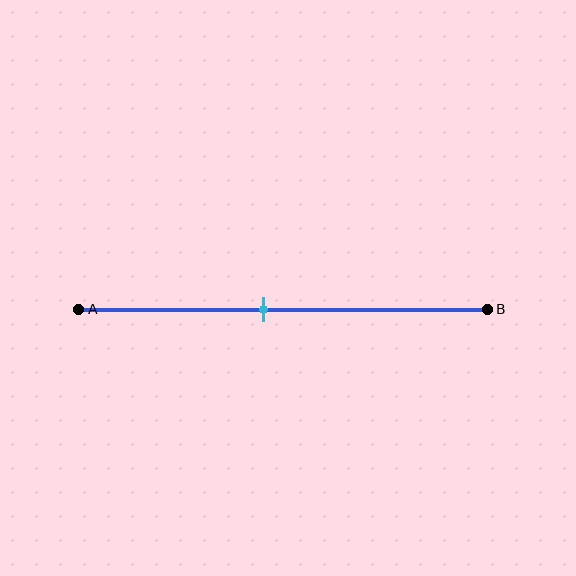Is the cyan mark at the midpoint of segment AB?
No, the mark is at about 45% from A, not at the 50% midpoint.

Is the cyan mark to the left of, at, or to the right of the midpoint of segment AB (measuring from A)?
The cyan mark is to the left of the midpoint of segment AB.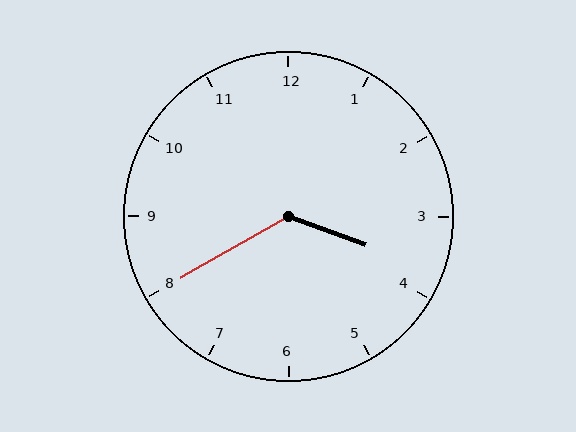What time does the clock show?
3:40.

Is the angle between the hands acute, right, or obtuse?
It is obtuse.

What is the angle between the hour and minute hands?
Approximately 130 degrees.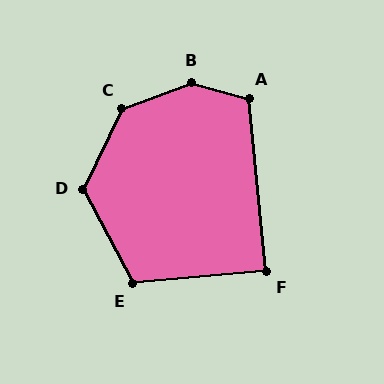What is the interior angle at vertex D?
Approximately 127 degrees (obtuse).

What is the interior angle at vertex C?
Approximately 136 degrees (obtuse).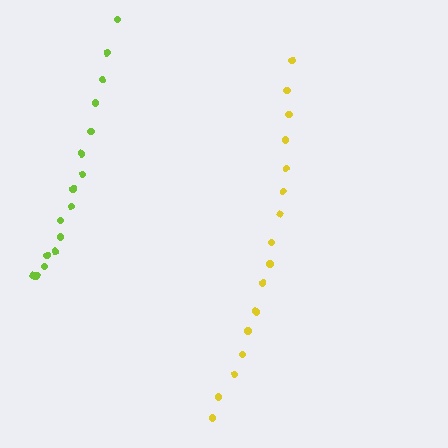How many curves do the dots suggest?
There are 2 distinct paths.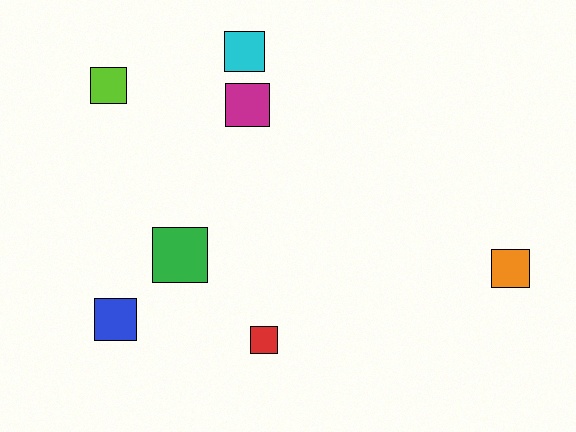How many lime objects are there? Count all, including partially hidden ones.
There is 1 lime object.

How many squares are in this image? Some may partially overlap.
There are 7 squares.